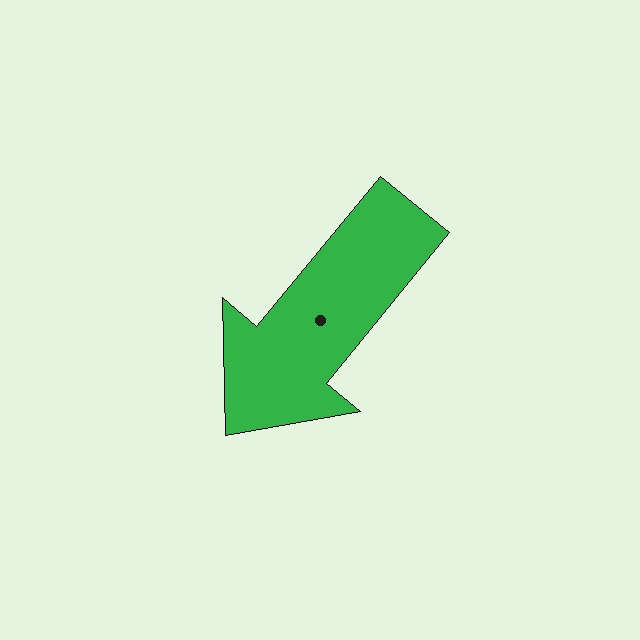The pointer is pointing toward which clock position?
Roughly 7 o'clock.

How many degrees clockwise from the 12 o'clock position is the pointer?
Approximately 219 degrees.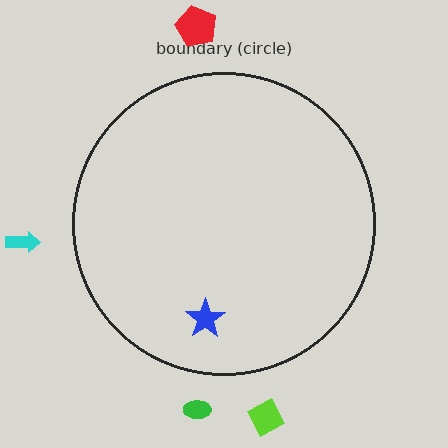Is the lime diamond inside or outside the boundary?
Outside.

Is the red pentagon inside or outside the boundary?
Outside.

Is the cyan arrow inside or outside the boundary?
Outside.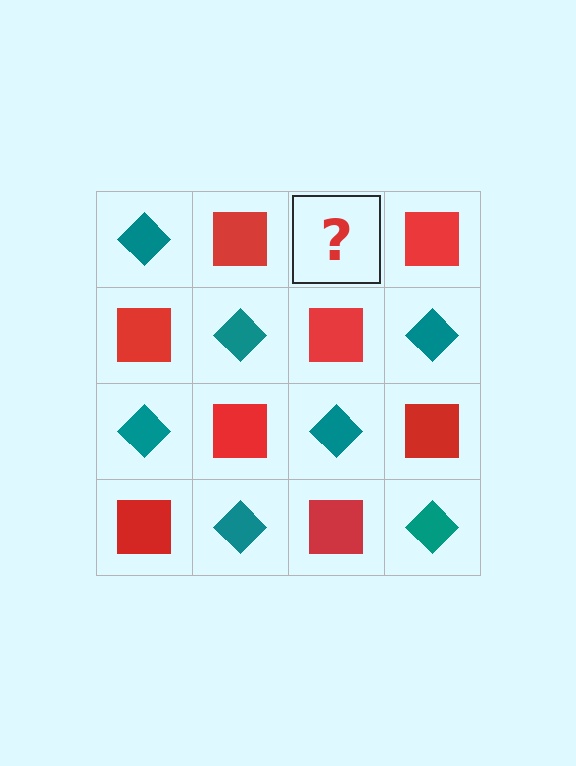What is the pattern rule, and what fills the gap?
The rule is that it alternates teal diamond and red square in a checkerboard pattern. The gap should be filled with a teal diamond.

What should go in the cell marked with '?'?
The missing cell should contain a teal diamond.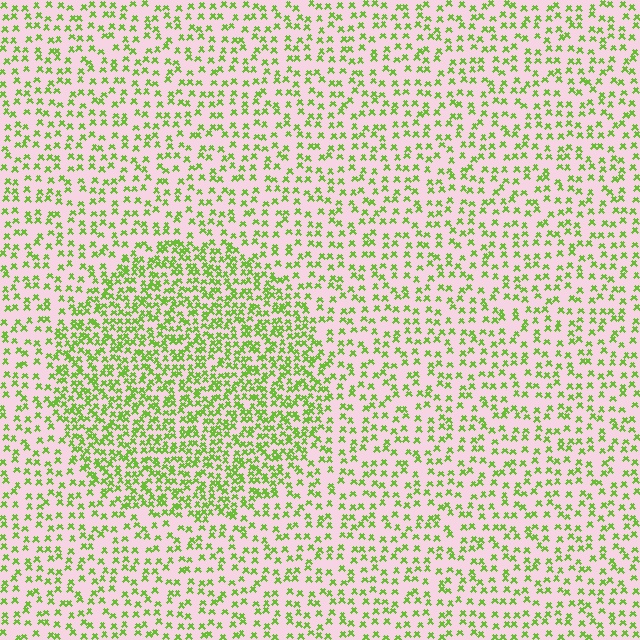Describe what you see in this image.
The image contains small lime elements arranged at two different densities. A circle-shaped region is visible where the elements are more densely packed than the surrounding area.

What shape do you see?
I see a circle.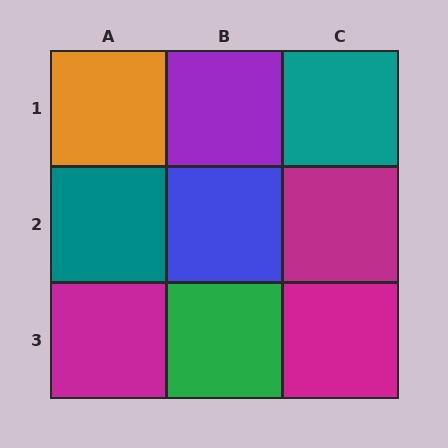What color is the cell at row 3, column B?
Green.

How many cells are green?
1 cell is green.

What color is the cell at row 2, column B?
Blue.